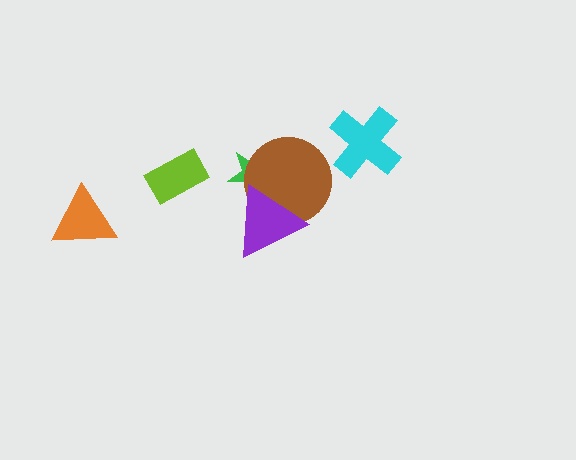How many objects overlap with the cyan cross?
0 objects overlap with the cyan cross.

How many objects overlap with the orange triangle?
0 objects overlap with the orange triangle.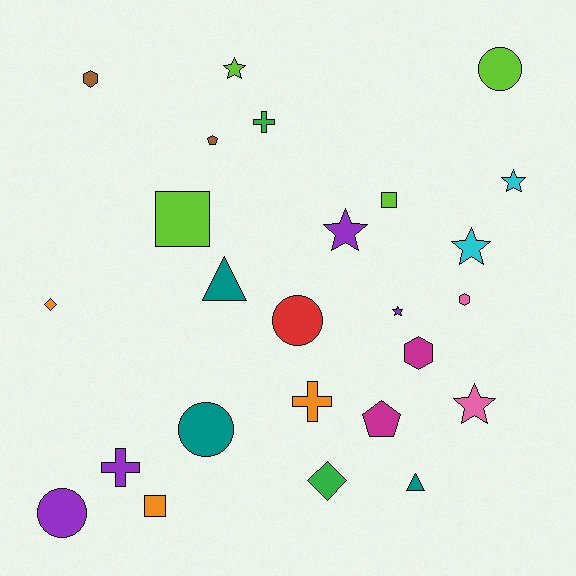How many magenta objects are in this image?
There are 2 magenta objects.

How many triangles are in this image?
There are 2 triangles.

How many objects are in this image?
There are 25 objects.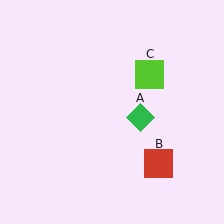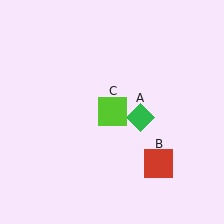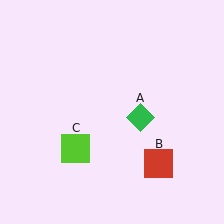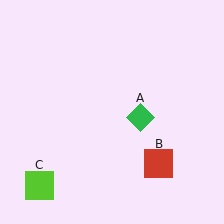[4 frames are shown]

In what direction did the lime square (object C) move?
The lime square (object C) moved down and to the left.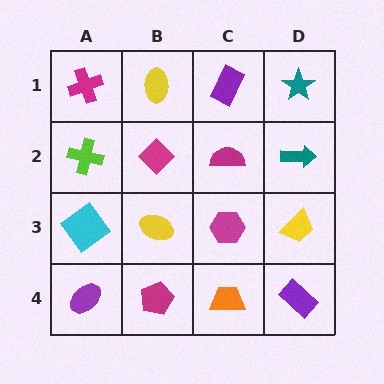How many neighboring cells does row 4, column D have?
2.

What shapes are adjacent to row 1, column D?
A teal arrow (row 2, column D), a purple rectangle (row 1, column C).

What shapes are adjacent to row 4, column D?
A yellow trapezoid (row 3, column D), an orange trapezoid (row 4, column C).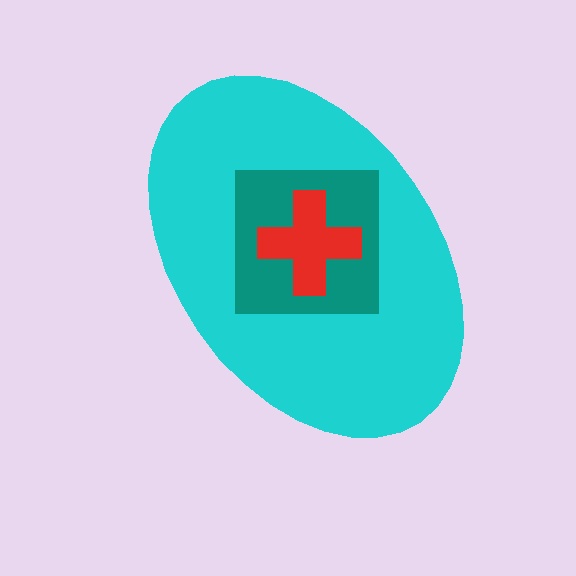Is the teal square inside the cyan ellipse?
Yes.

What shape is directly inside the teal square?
The red cross.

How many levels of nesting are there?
3.